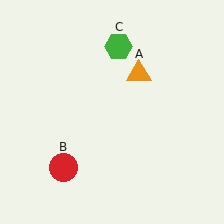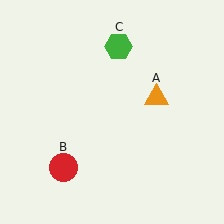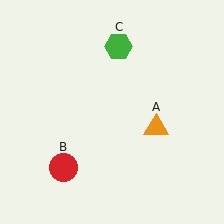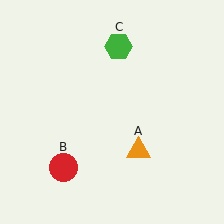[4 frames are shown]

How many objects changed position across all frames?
1 object changed position: orange triangle (object A).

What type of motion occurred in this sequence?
The orange triangle (object A) rotated clockwise around the center of the scene.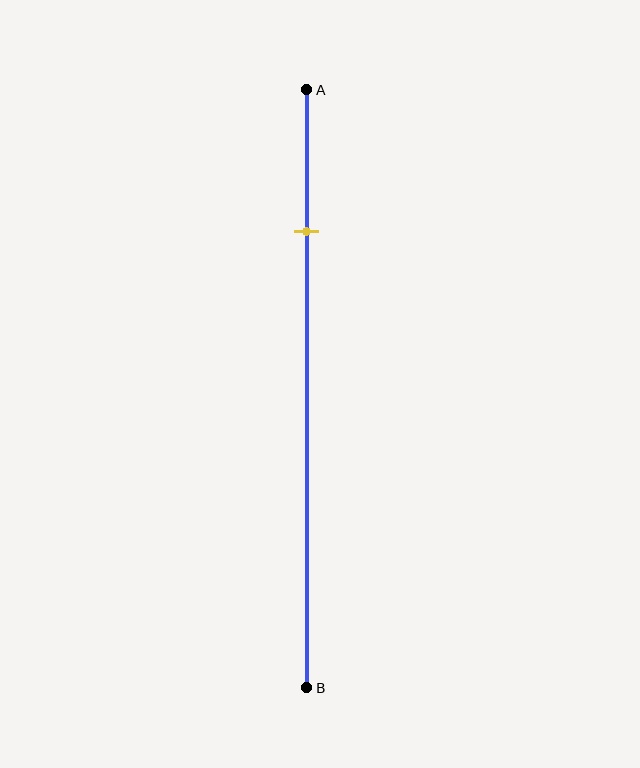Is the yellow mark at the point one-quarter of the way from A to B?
Yes, the mark is approximately at the one-quarter point.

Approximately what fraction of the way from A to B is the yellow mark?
The yellow mark is approximately 25% of the way from A to B.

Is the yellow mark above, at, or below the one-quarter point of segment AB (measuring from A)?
The yellow mark is approximately at the one-quarter point of segment AB.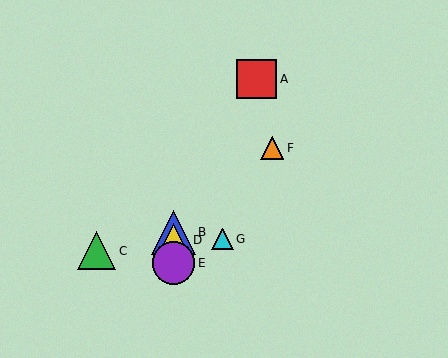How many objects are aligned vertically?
3 objects (B, D, E) are aligned vertically.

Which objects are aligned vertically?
Objects B, D, E are aligned vertically.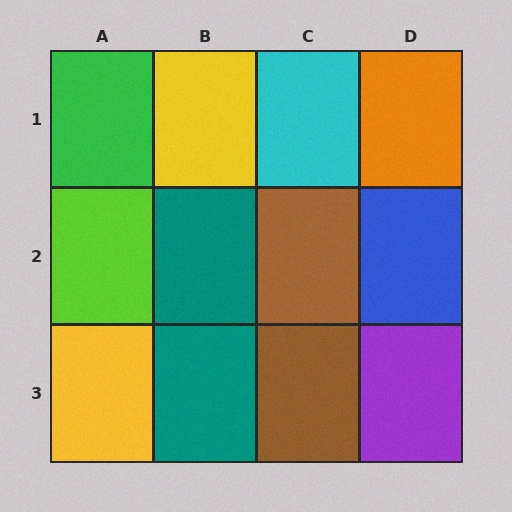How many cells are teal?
2 cells are teal.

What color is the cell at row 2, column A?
Lime.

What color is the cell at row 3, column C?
Brown.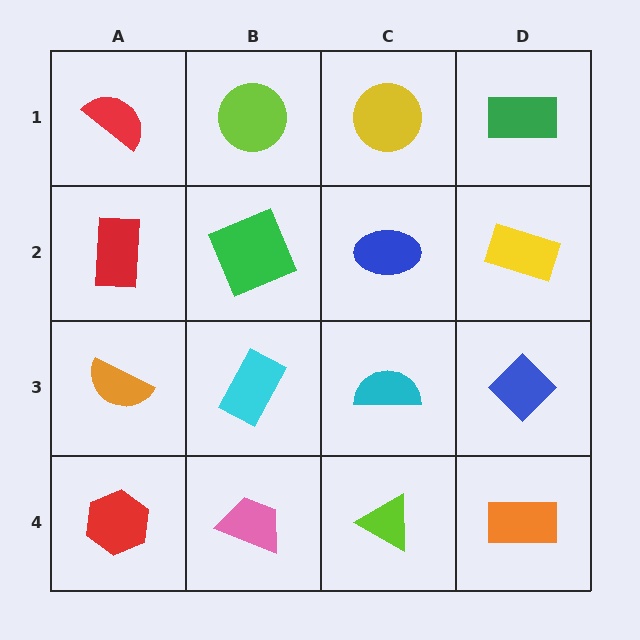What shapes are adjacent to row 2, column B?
A lime circle (row 1, column B), a cyan rectangle (row 3, column B), a red rectangle (row 2, column A), a blue ellipse (row 2, column C).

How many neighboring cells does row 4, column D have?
2.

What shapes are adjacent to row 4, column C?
A cyan semicircle (row 3, column C), a pink trapezoid (row 4, column B), an orange rectangle (row 4, column D).